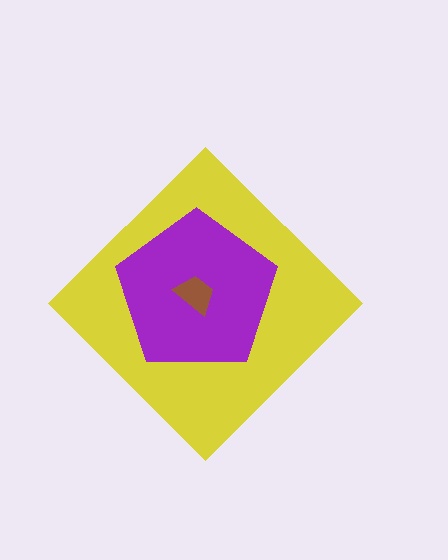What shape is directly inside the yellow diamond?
The purple pentagon.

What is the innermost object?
The brown trapezoid.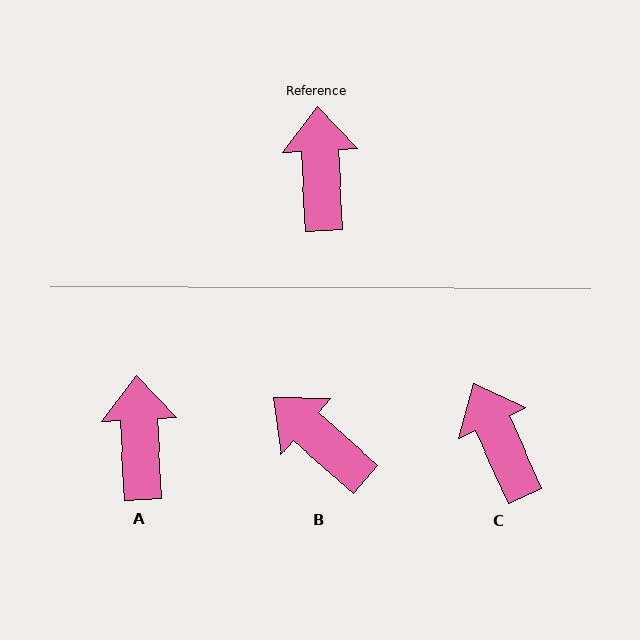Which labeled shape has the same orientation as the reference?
A.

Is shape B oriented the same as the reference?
No, it is off by about 45 degrees.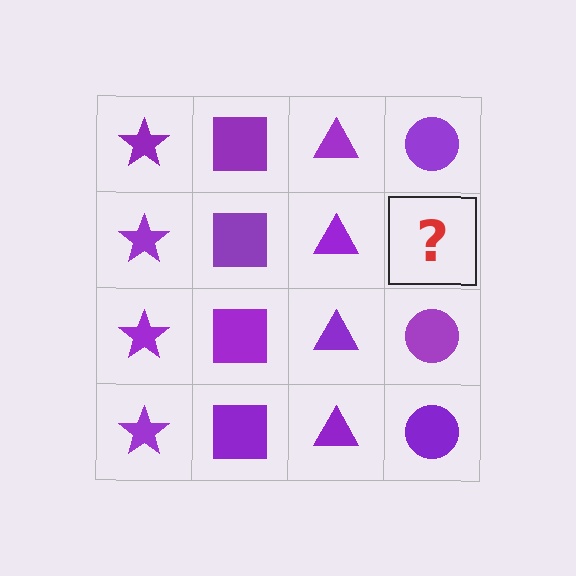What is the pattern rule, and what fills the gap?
The rule is that each column has a consistent shape. The gap should be filled with a purple circle.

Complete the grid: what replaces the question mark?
The question mark should be replaced with a purple circle.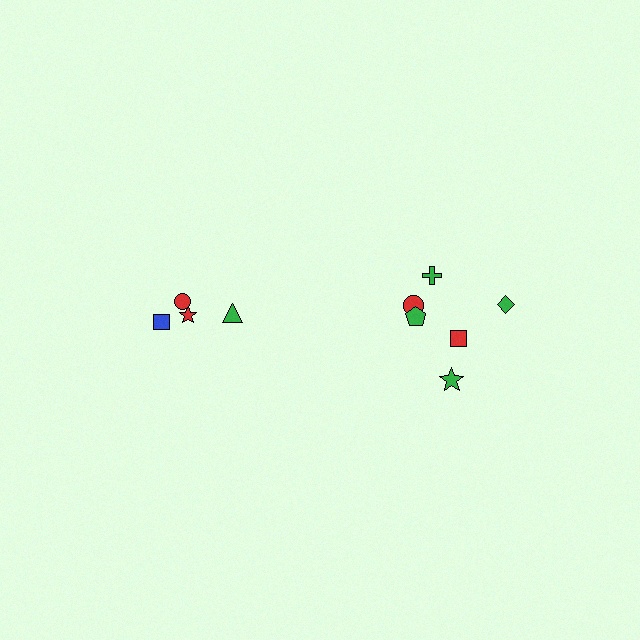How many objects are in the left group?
There are 4 objects.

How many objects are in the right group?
There are 6 objects.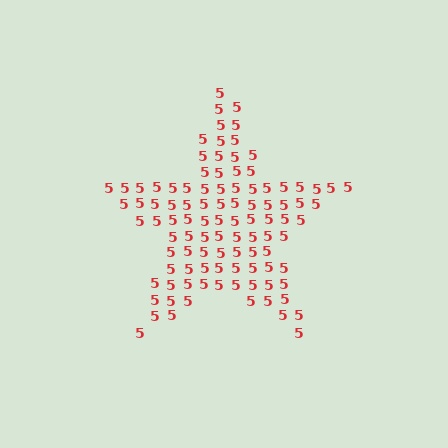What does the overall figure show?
The overall figure shows a star.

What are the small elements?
The small elements are digit 5's.